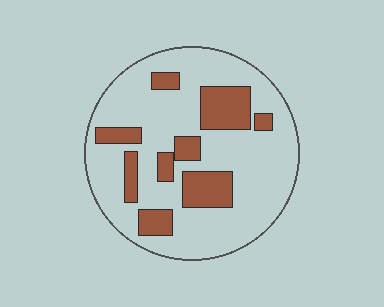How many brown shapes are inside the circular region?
9.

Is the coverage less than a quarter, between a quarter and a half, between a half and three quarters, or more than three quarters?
Less than a quarter.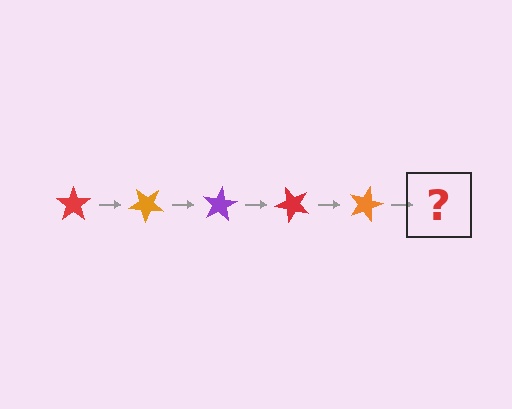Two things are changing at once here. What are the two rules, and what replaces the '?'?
The two rules are that it rotates 40 degrees each step and the color cycles through red, orange, and purple. The '?' should be a purple star, rotated 200 degrees from the start.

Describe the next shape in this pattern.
It should be a purple star, rotated 200 degrees from the start.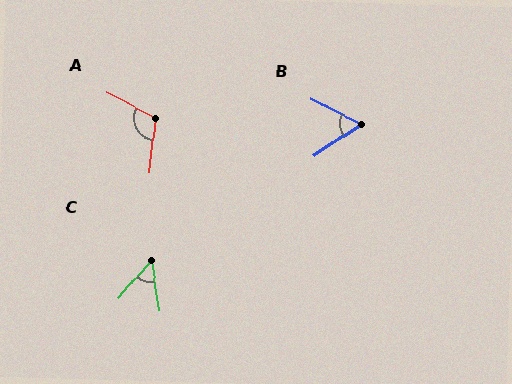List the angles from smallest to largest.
C (49°), B (61°), A (110°).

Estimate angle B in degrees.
Approximately 61 degrees.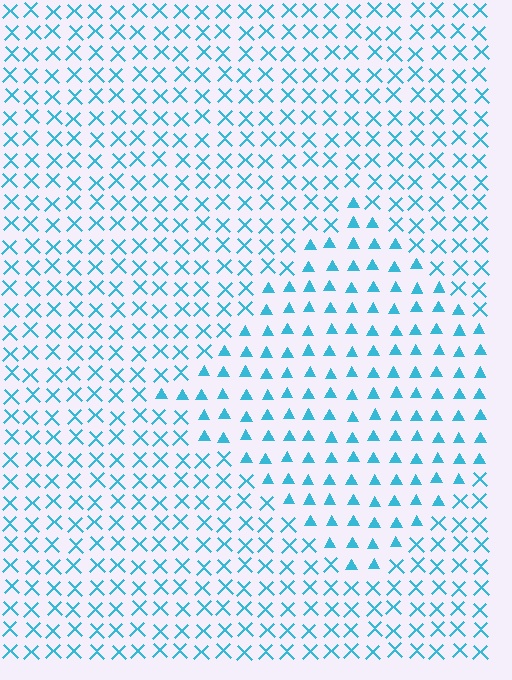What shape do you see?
I see a diamond.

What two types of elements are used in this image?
The image uses triangles inside the diamond region and X marks outside it.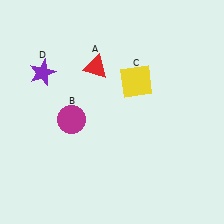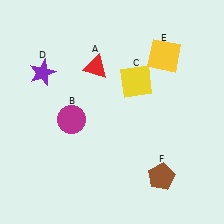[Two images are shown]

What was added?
A yellow square (E), a brown pentagon (F) were added in Image 2.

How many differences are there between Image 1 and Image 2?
There are 2 differences between the two images.